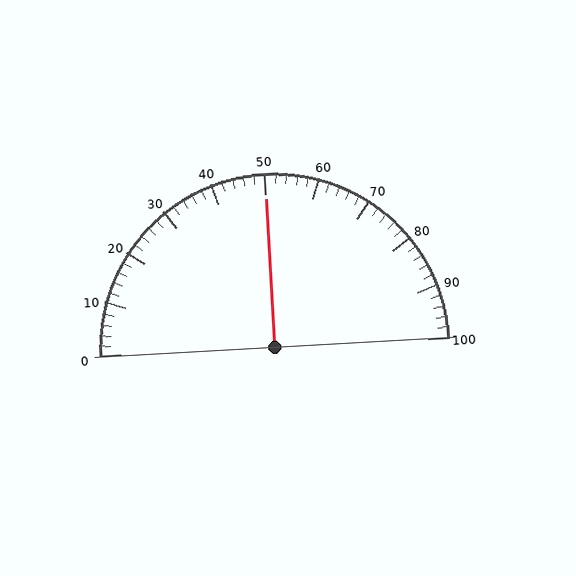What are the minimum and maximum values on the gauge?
The gauge ranges from 0 to 100.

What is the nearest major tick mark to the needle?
The nearest major tick mark is 50.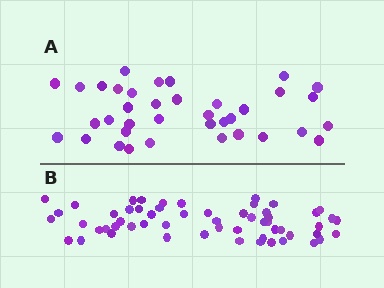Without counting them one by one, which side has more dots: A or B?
Region B (the bottom region) has more dots.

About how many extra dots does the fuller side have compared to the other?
Region B has approximately 20 more dots than region A.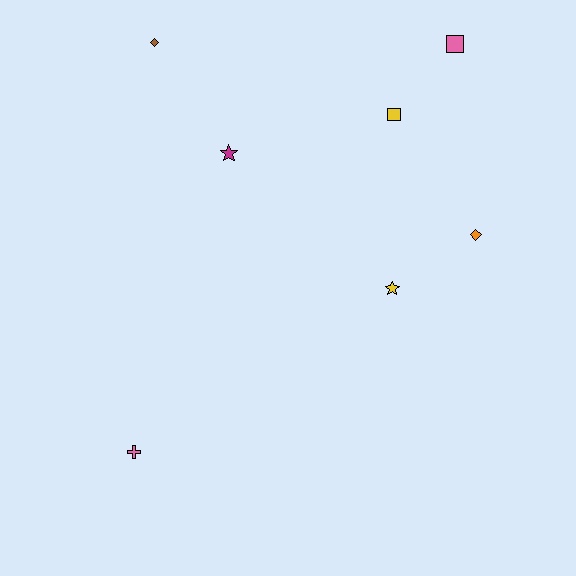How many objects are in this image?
There are 7 objects.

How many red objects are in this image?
There are no red objects.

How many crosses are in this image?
There is 1 cross.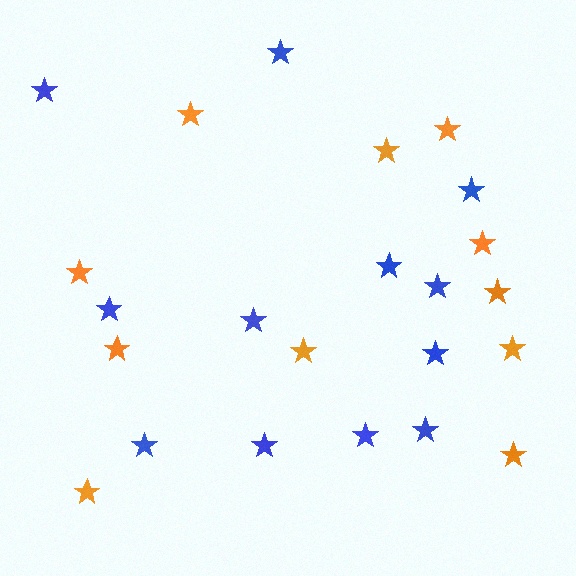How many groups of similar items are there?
There are 2 groups: one group of orange stars (11) and one group of blue stars (12).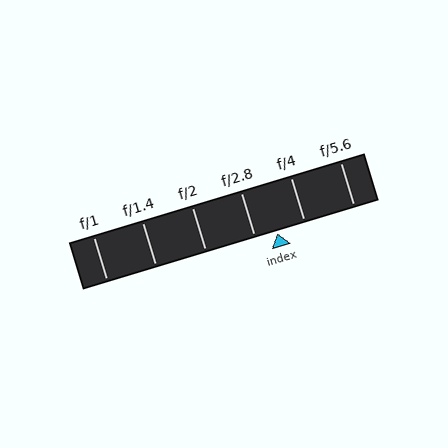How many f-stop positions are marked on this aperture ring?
There are 6 f-stop positions marked.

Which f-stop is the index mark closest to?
The index mark is closest to f/2.8.